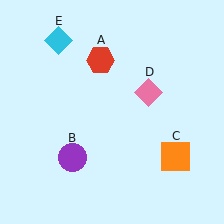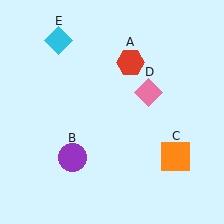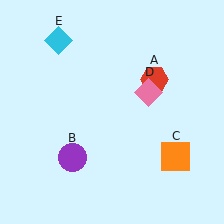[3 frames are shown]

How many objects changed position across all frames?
1 object changed position: red hexagon (object A).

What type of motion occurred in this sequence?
The red hexagon (object A) rotated clockwise around the center of the scene.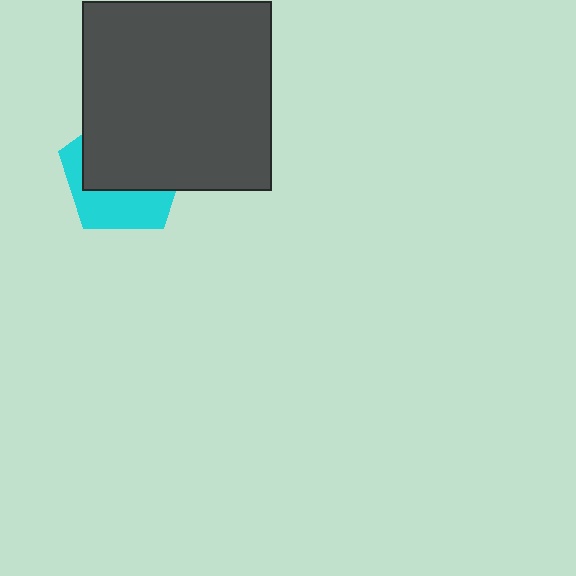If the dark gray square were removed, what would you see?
You would see the complete cyan pentagon.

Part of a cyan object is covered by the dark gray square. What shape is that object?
It is a pentagon.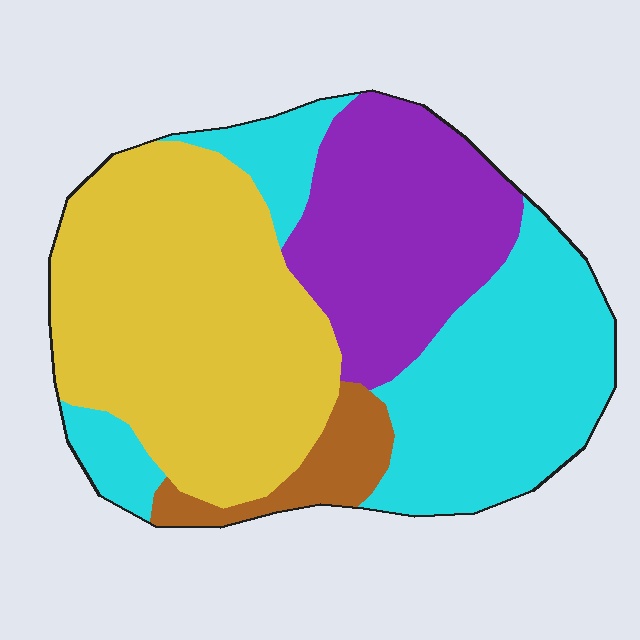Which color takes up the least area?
Brown, at roughly 5%.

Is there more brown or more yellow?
Yellow.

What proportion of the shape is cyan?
Cyan takes up about one third (1/3) of the shape.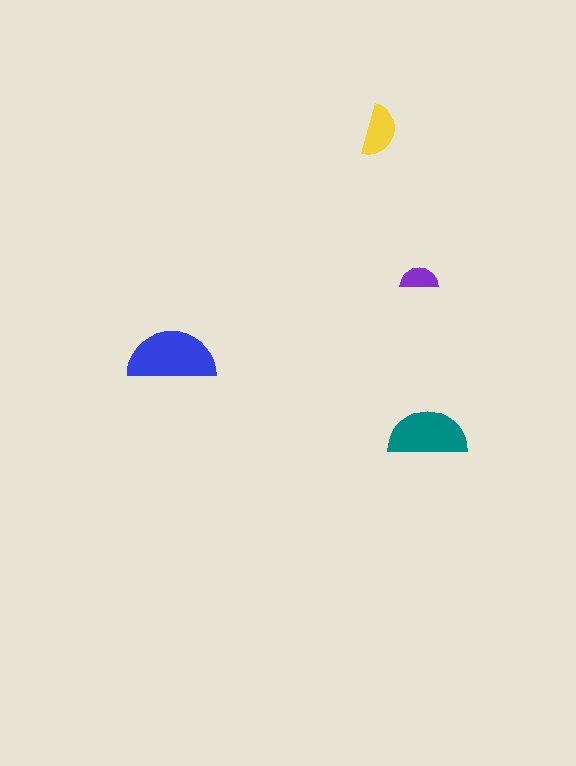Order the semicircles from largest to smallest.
the blue one, the teal one, the yellow one, the purple one.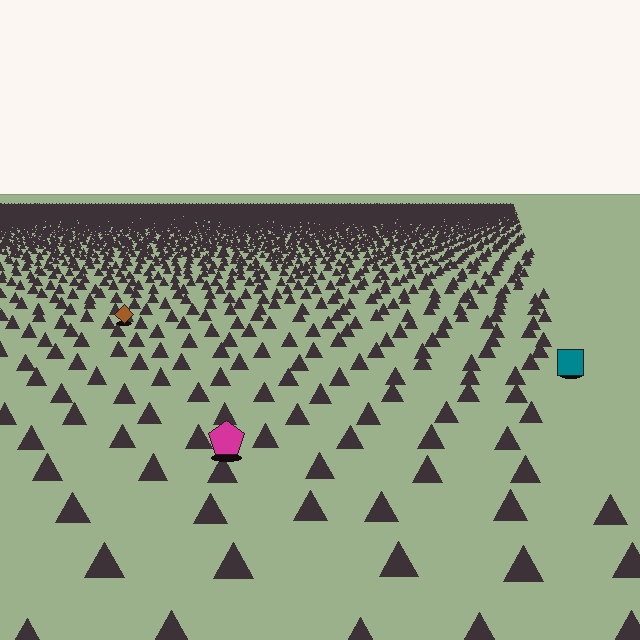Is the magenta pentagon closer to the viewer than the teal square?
Yes. The magenta pentagon is closer — you can tell from the texture gradient: the ground texture is coarser near it.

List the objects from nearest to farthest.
From nearest to farthest: the magenta pentagon, the teal square, the brown diamond.